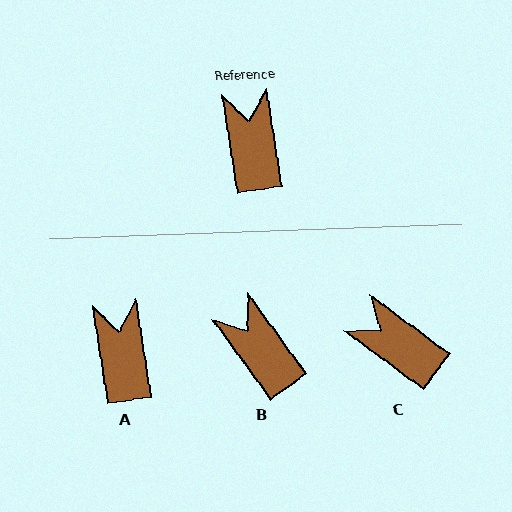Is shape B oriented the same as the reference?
No, it is off by about 27 degrees.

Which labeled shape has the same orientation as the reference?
A.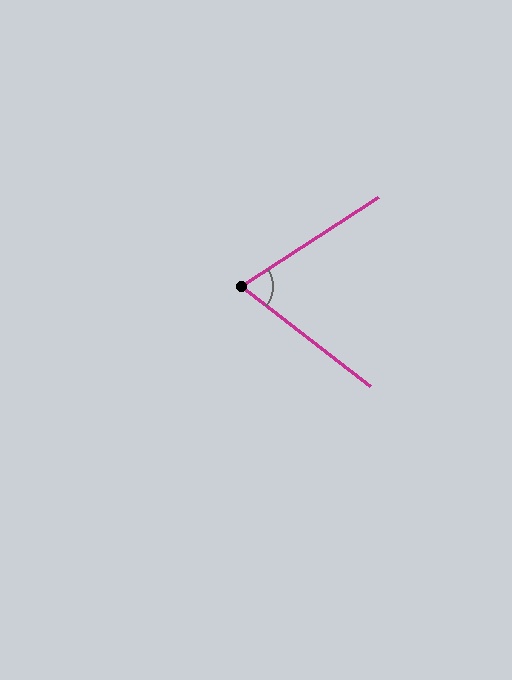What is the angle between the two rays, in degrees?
Approximately 71 degrees.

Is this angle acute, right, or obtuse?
It is acute.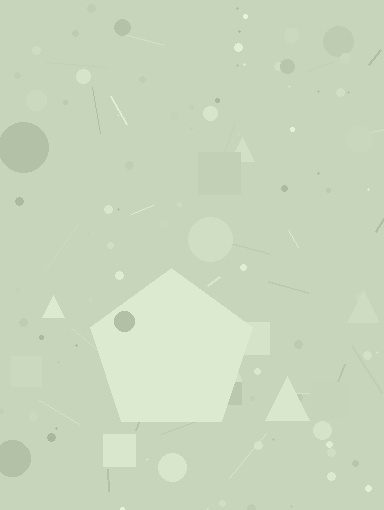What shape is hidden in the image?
A pentagon is hidden in the image.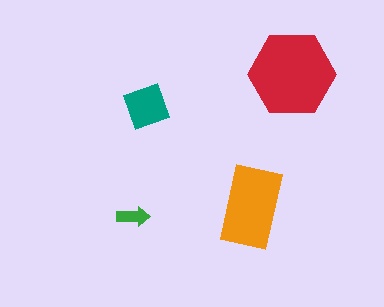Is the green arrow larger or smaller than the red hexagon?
Smaller.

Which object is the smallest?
The green arrow.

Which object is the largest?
The red hexagon.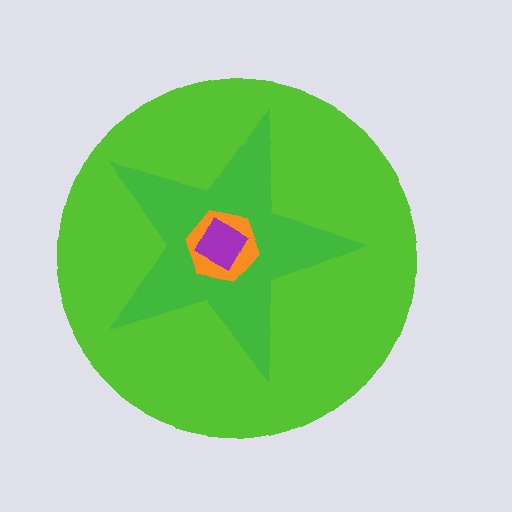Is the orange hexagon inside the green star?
Yes.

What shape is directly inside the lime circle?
The green star.